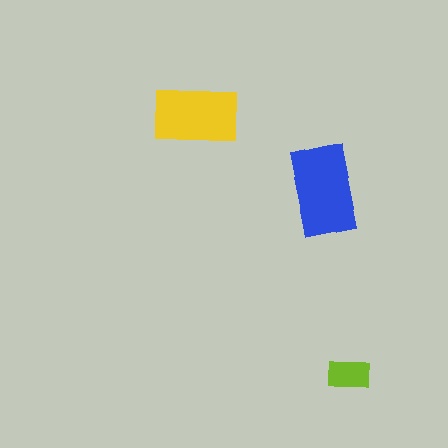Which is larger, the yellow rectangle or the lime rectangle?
The yellow one.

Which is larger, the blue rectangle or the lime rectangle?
The blue one.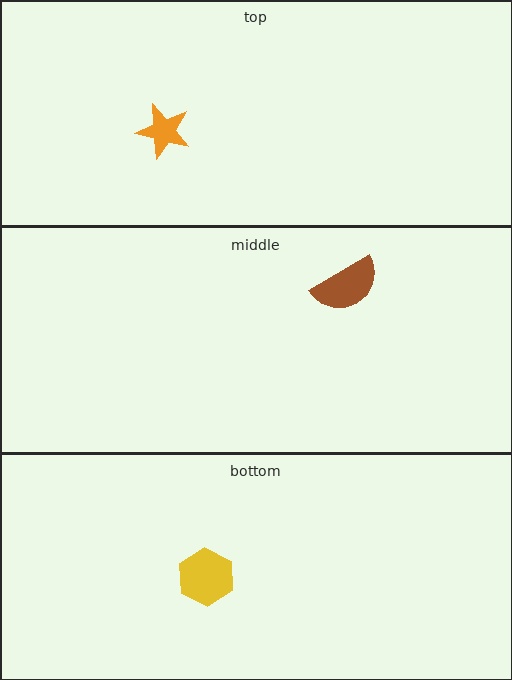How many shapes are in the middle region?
1.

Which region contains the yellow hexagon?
The bottom region.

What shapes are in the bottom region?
The yellow hexagon.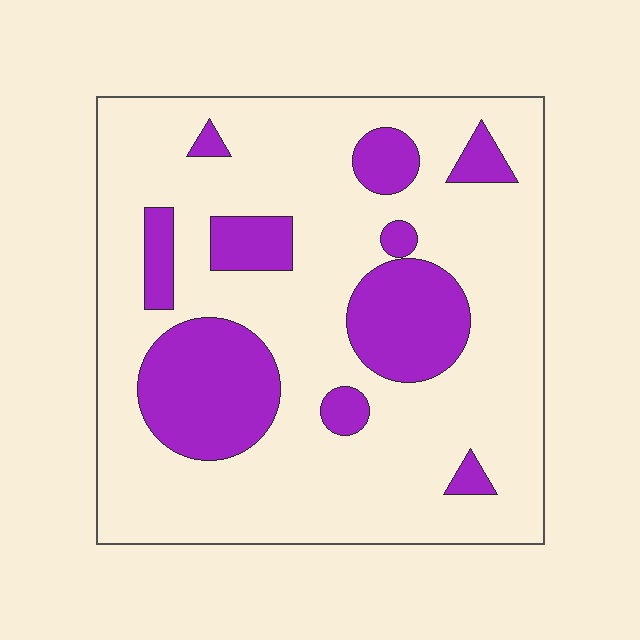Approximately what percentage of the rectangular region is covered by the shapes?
Approximately 25%.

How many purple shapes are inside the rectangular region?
10.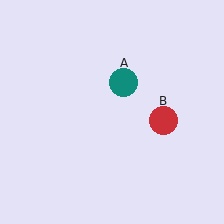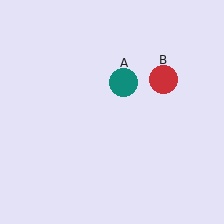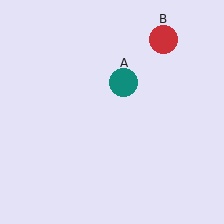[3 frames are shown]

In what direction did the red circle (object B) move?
The red circle (object B) moved up.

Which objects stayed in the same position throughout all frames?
Teal circle (object A) remained stationary.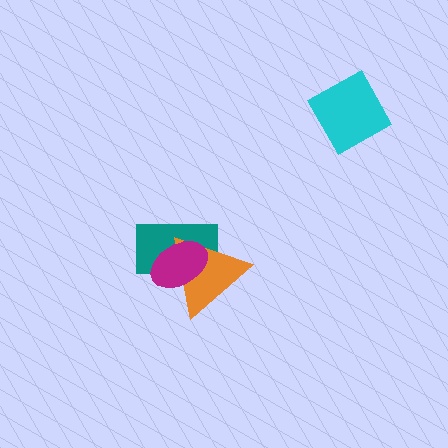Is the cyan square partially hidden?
No, no other shape covers it.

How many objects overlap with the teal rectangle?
2 objects overlap with the teal rectangle.